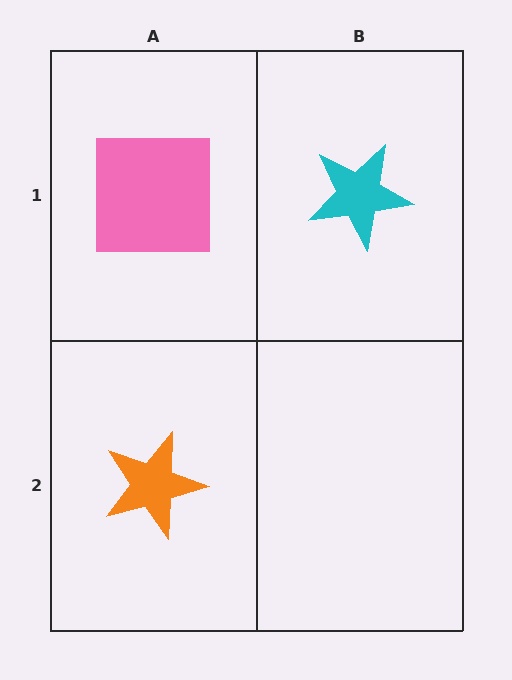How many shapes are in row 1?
2 shapes.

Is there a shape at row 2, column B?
No, that cell is empty.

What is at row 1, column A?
A pink square.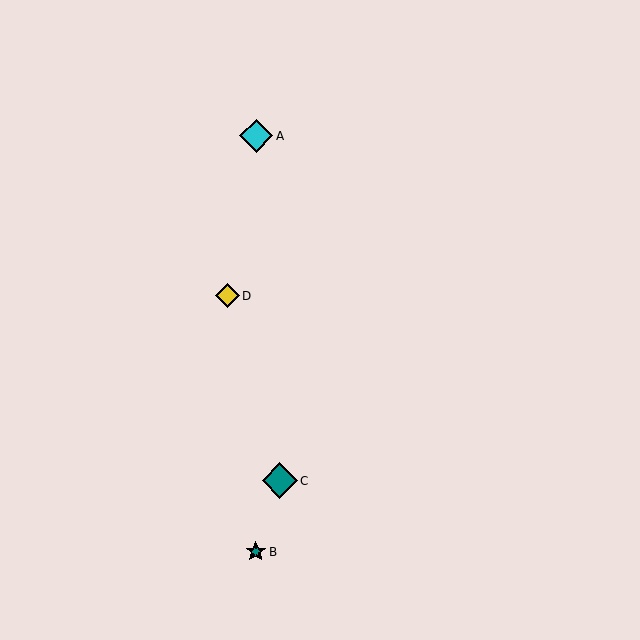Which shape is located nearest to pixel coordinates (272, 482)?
The teal diamond (labeled C) at (280, 481) is nearest to that location.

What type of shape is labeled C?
Shape C is a teal diamond.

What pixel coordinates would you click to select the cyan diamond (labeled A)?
Click at (256, 136) to select the cyan diamond A.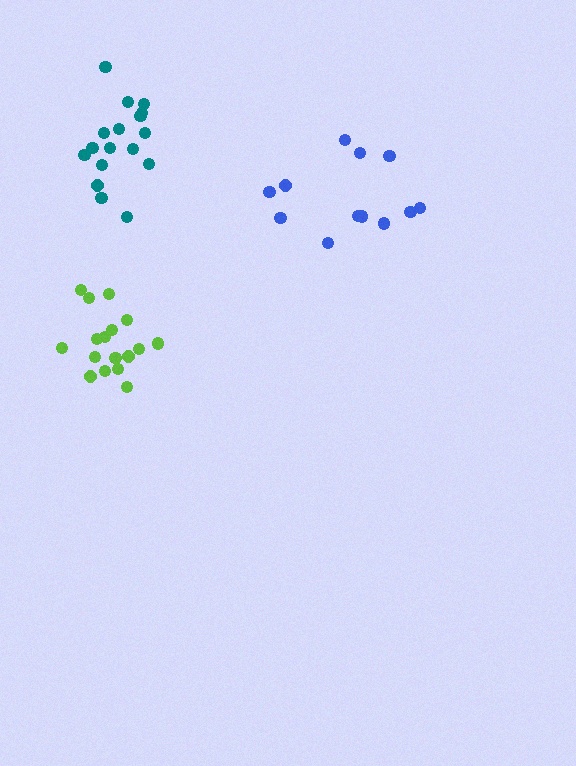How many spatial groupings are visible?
There are 3 spatial groupings.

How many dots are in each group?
Group 1: 17 dots, Group 2: 12 dots, Group 3: 17 dots (46 total).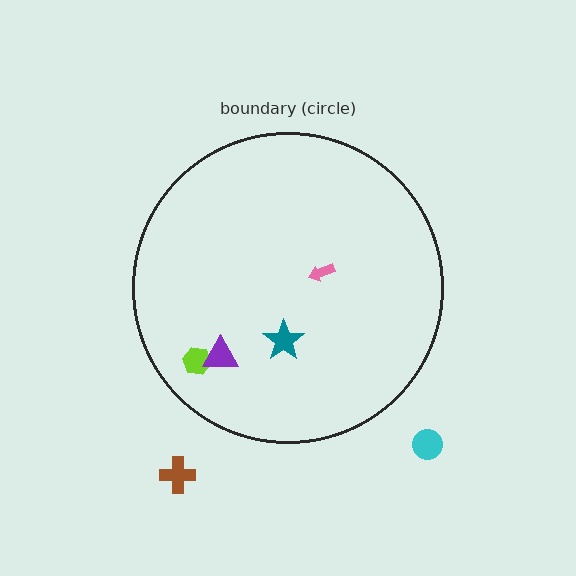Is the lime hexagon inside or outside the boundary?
Inside.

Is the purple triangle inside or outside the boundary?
Inside.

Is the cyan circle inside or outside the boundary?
Outside.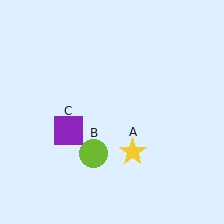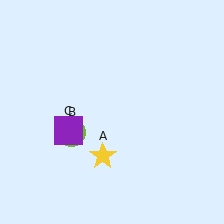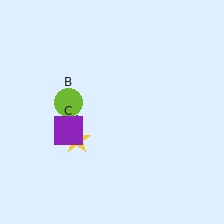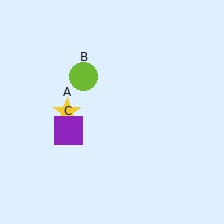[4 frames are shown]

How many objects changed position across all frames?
2 objects changed position: yellow star (object A), lime circle (object B).